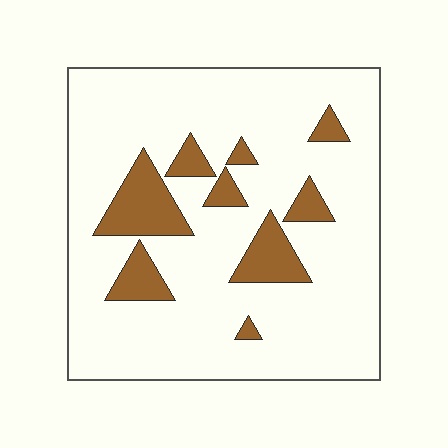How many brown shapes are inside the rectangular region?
9.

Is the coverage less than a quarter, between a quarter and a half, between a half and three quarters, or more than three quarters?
Less than a quarter.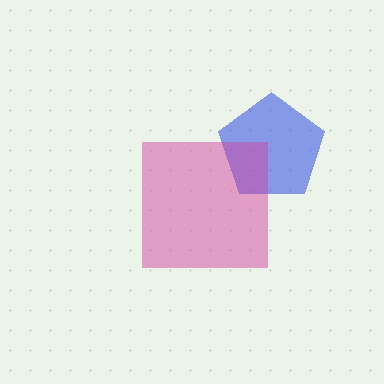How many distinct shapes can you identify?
There are 2 distinct shapes: a blue pentagon, a magenta square.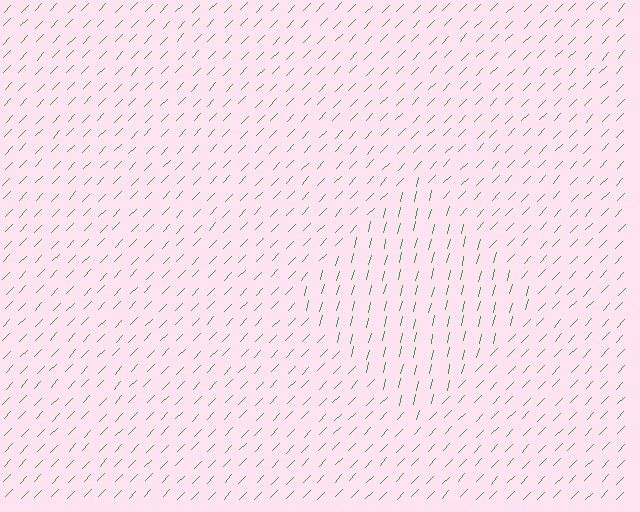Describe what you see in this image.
The image is filled with small green line segments. A diamond region in the image has lines oriented differently from the surrounding lines, creating a visible texture boundary.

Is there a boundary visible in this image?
Yes, there is a texture boundary formed by a change in line orientation.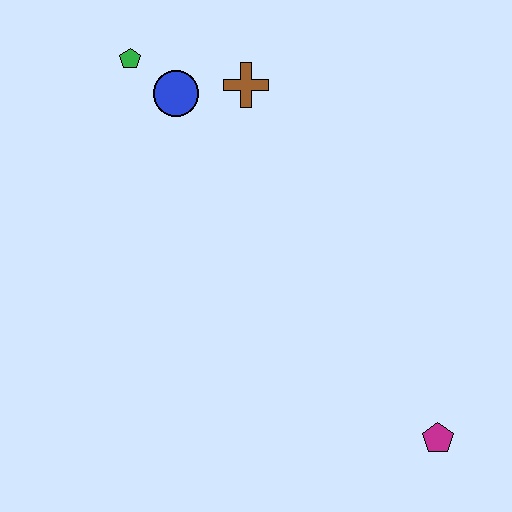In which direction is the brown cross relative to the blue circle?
The brown cross is to the right of the blue circle.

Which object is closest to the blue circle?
The green pentagon is closest to the blue circle.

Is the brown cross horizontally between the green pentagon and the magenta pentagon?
Yes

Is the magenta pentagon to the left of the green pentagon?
No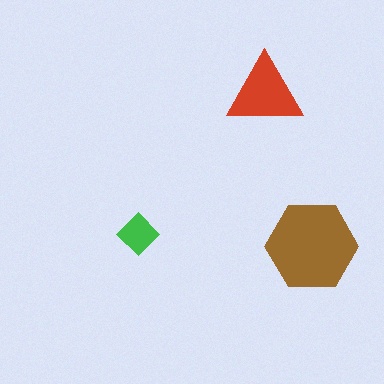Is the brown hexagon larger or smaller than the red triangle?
Larger.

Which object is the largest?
The brown hexagon.